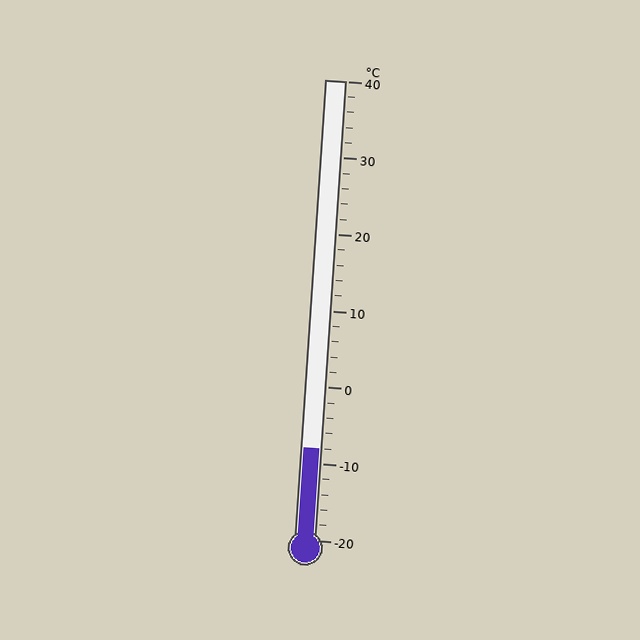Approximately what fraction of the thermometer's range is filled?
The thermometer is filled to approximately 20% of its range.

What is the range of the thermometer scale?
The thermometer scale ranges from -20°C to 40°C.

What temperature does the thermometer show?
The thermometer shows approximately -8°C.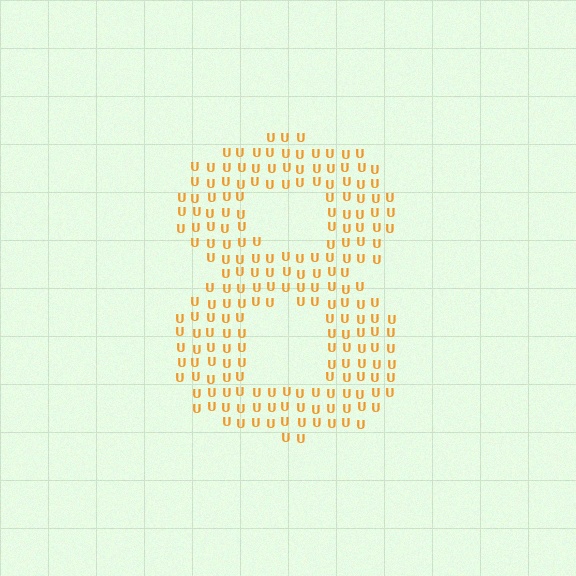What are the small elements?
The small elements are letter U's.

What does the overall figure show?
The overall figure shows the digit 8.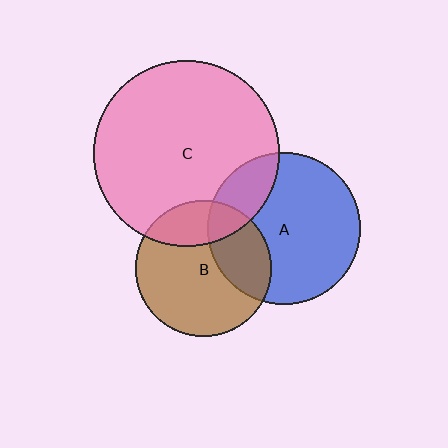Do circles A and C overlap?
Yes.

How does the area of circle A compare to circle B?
Approximately 1.3 times.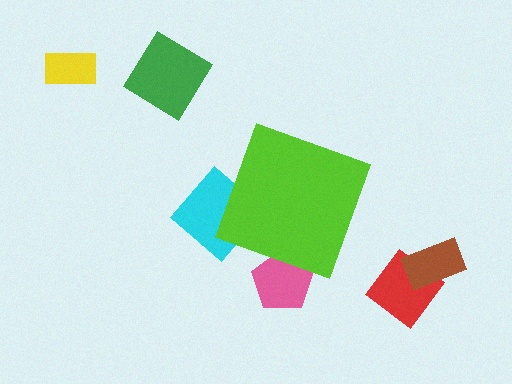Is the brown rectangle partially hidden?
No, the brown rectangle is fully visible.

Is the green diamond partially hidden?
No, the green diamond is fully visible.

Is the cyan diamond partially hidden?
Yes, the cyan diamond is partially hidden behind the lime diamond.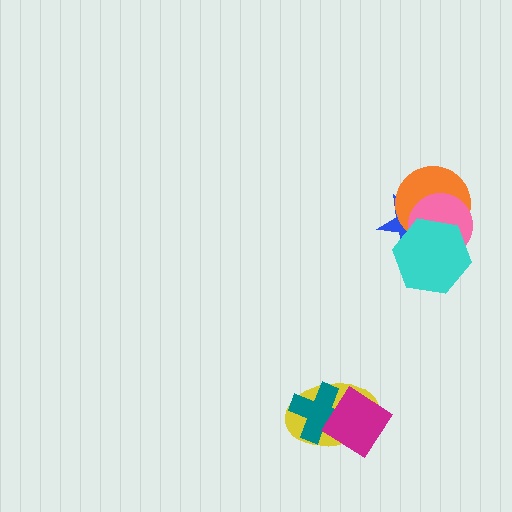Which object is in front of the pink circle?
The cyan hexagon is in front of the pink circle.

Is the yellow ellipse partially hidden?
Yes, it is partially covered by another shape.